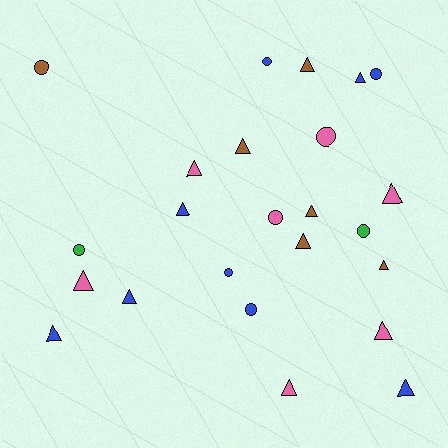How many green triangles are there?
There are no green triangles.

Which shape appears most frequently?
Triangle, with 15 objects.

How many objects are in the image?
There are 24 objects.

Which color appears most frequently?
Blue, with 9 objects.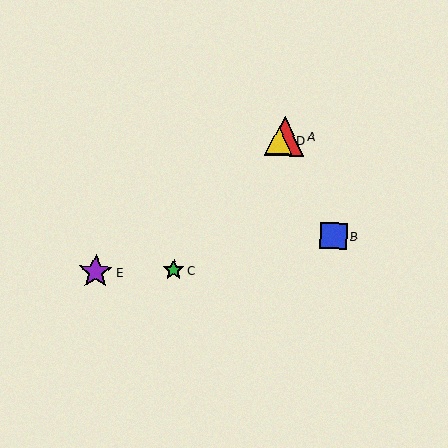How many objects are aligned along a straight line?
3 objects (A, D, E) are aligned along a straight line.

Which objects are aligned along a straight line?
Objects A, D, E are aligned along a straight line.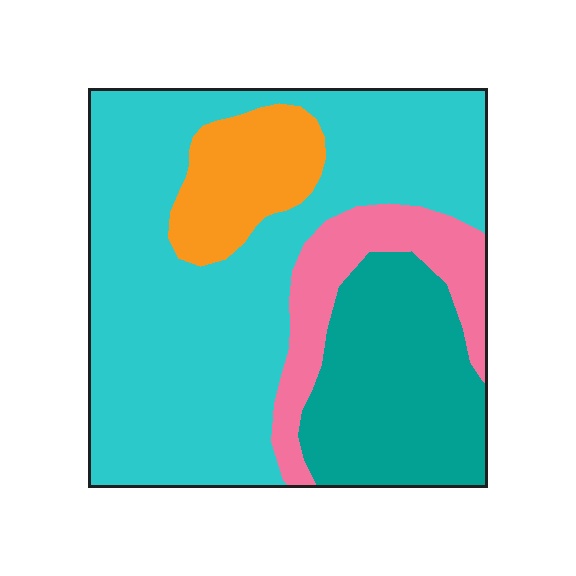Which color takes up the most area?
Cyan, at roughly 55%.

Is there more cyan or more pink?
Cyan.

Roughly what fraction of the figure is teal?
Teal covers about 20% of the figure.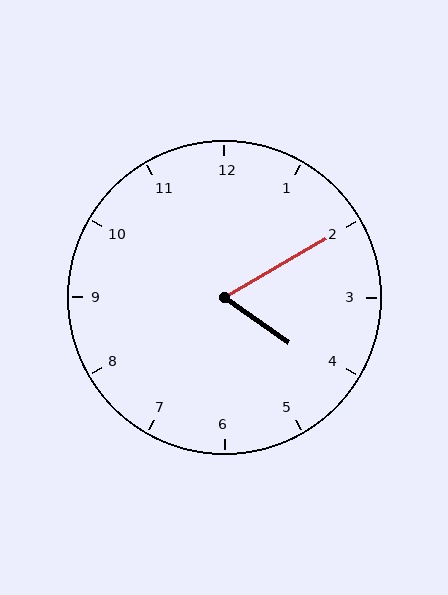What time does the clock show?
4:10.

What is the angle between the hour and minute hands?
Approximately 65 degrees.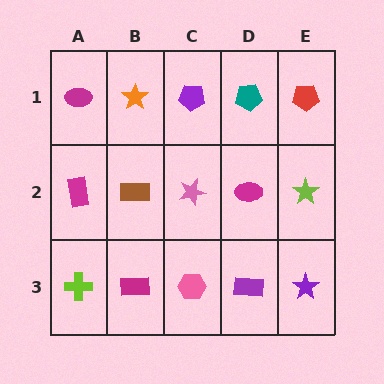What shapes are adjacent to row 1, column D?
A magenta ellipse (row 2, column D), a purple pentagon (row 1, column C), a red pentagon (row 1, column E).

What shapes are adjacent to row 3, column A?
A magenta rectangle (row 2, column A), a magenta rectangle (row 3, column B).